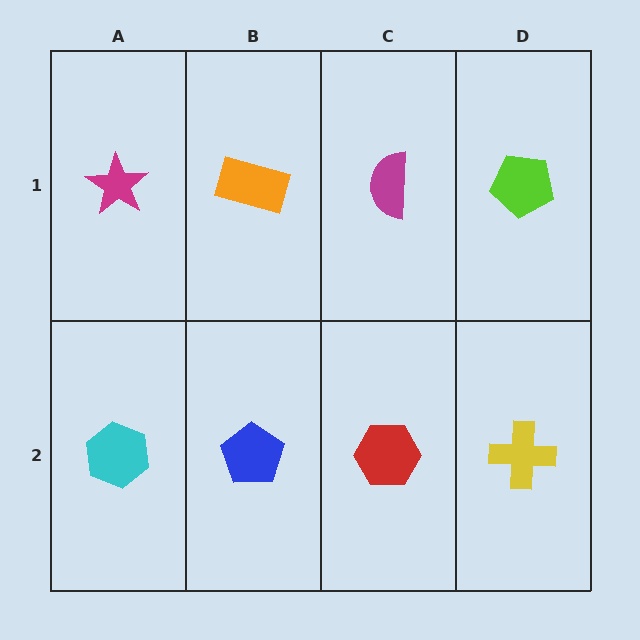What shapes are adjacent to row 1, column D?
A yellow cross (row 2, column D), a magenta semicircle (row 1, column C).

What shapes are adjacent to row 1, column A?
A cyan hexagon (row 2, column A), an orange rectangle (row 1, column B).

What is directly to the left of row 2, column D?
A red hexagon.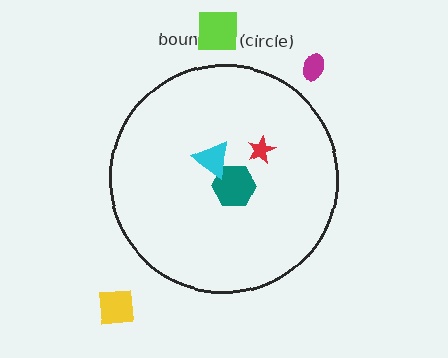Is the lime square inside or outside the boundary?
Outside.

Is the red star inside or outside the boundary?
Inside.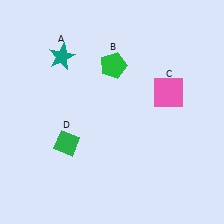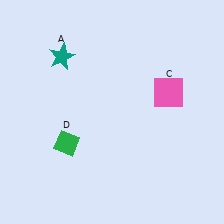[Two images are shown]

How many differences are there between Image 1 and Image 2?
There is 1 difference between the two images.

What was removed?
The green pentagon (B) was removed in Image 2.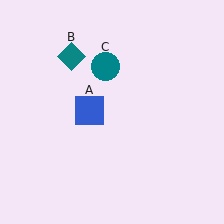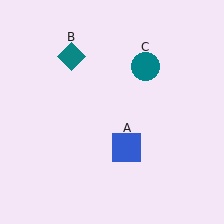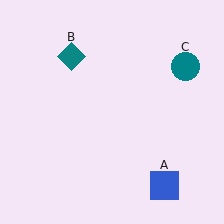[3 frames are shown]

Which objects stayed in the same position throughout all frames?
Teal diamond (object B) remained stationary.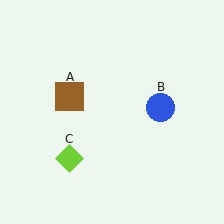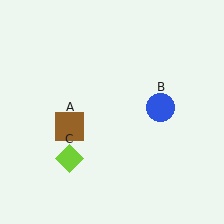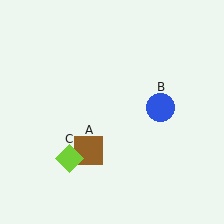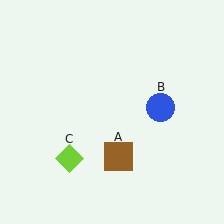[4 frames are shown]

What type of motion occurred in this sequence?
The brown square (object A) rotated counterclockwise around the center of the scene.